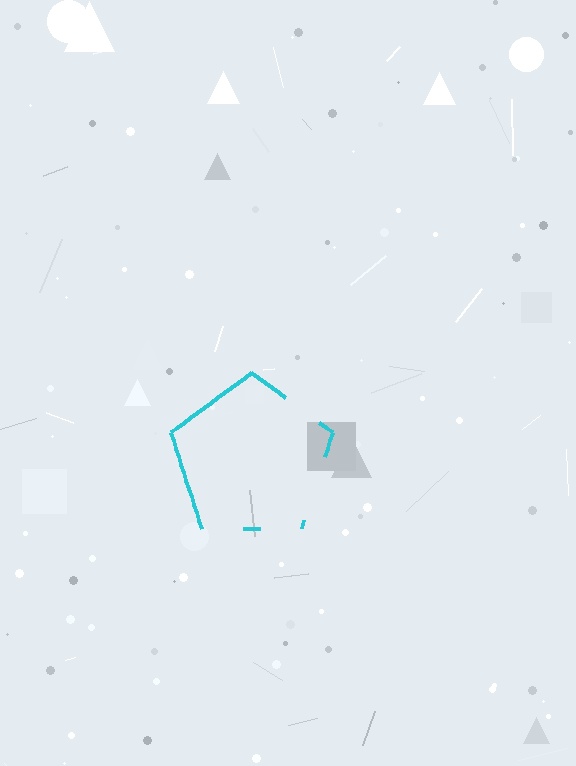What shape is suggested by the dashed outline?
The dashed outline suggests a pentagon.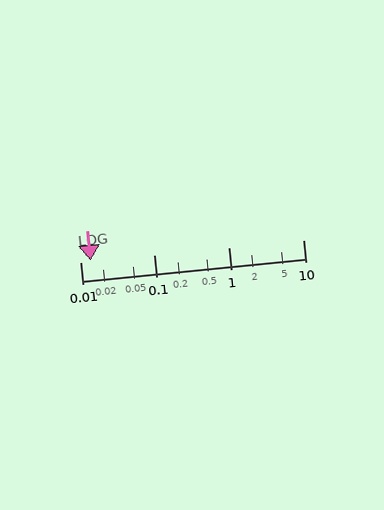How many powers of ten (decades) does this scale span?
The scale spans 3 decades, from 0.01 to 10.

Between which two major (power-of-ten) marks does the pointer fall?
The pointer is between 0.01 and 0.1.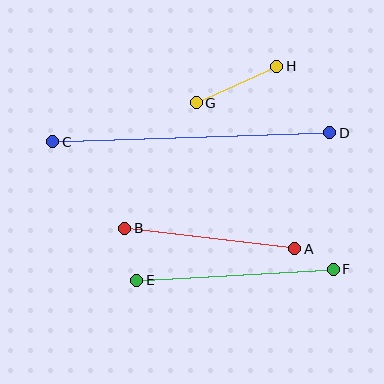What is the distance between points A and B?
The distance is approximately 171 pixels.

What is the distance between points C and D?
The distance is approximately 277 pixels.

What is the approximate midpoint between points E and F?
The midpoint is at approximately (235, 275) pixels.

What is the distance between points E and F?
The distance is approximately 197 pixels.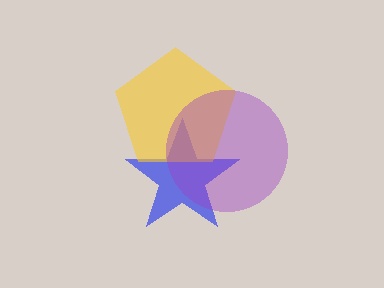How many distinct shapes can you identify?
There are 3 distinct shapes: a blue star, a yellow pentagon, a purple circle.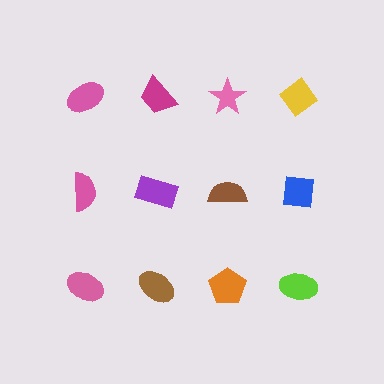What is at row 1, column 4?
A yellow diamond.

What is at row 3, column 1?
A pink ellipse.